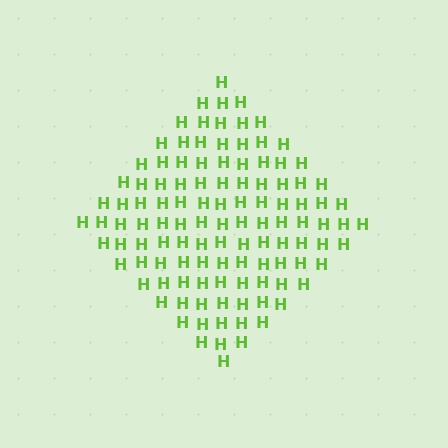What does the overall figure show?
The overall figure shows a diamond.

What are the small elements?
The small elements are letter H's.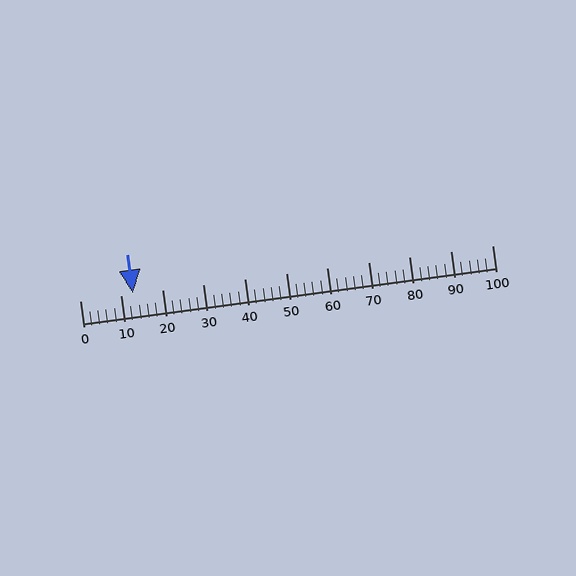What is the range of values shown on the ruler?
The ruler shows values from 0 to 100.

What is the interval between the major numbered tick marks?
The major tick marks are spaced 10 units apart.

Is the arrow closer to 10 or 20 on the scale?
The arrow is closer to 10.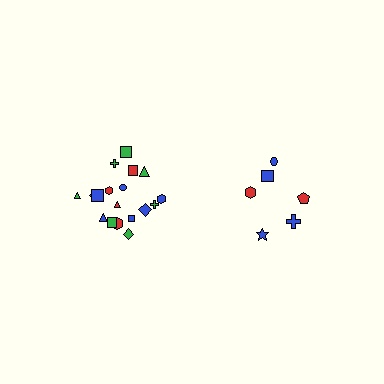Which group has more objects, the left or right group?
The left group.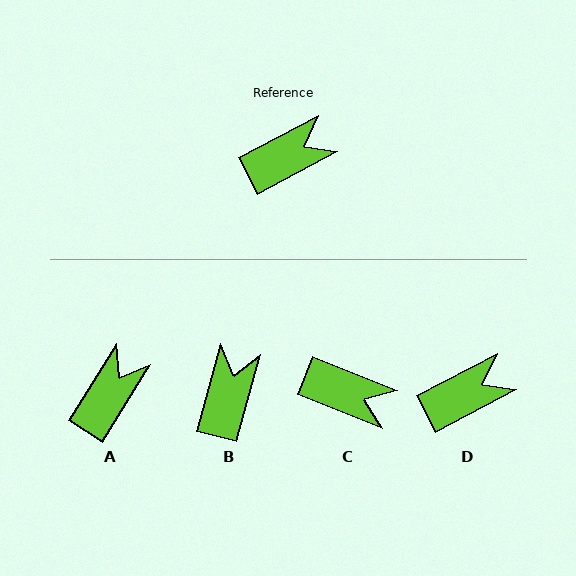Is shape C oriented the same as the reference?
No, it is off by about 50 degrees.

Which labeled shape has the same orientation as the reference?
D.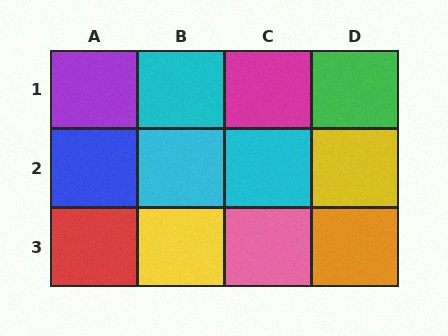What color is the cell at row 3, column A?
Red.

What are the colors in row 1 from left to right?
Purple, cyan, magenta, green.